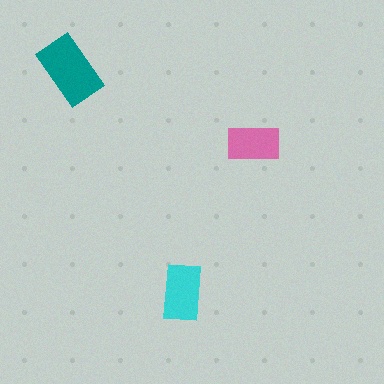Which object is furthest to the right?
The pink rectangle is rightmost.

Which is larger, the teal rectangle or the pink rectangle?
The teal one.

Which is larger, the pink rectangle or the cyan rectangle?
The cyan one.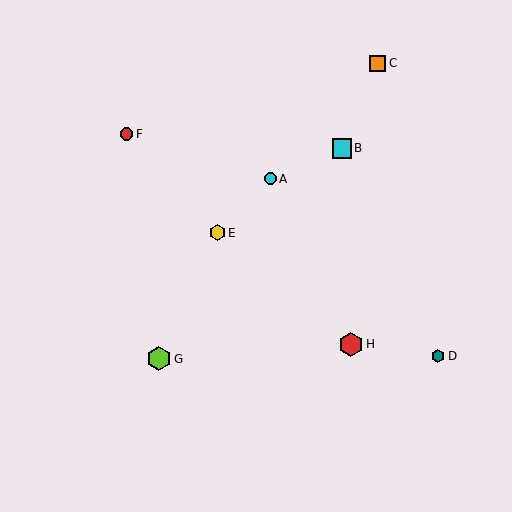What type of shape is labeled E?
Shape E is a yellow hexagon.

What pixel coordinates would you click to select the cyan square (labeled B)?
Click at (342, 148) to select the cyan square B.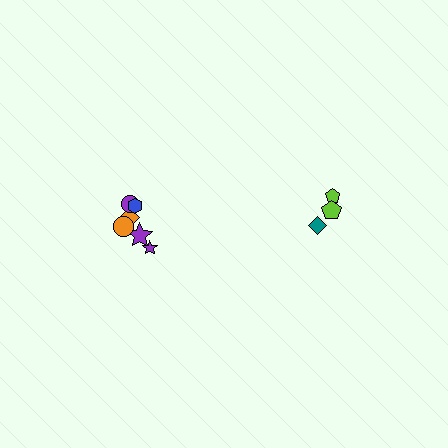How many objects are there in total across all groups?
There are 9 objects.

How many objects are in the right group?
There are 3 objects.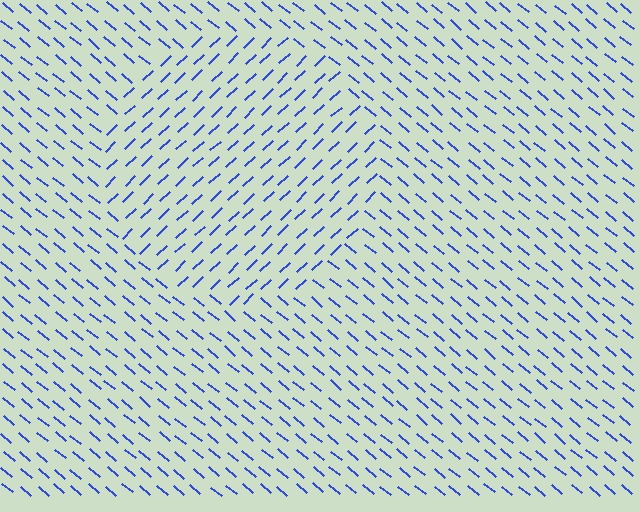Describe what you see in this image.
The image is filled with small blue line segments. A circle region in the image has lines oriented differently from the surrounding lines, creating a visible texture boundary.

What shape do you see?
I see a circle.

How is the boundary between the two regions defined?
The boundary is defined purely by a change in line orientation (approximately 83 degrees difference). All lines are the same color and thickness.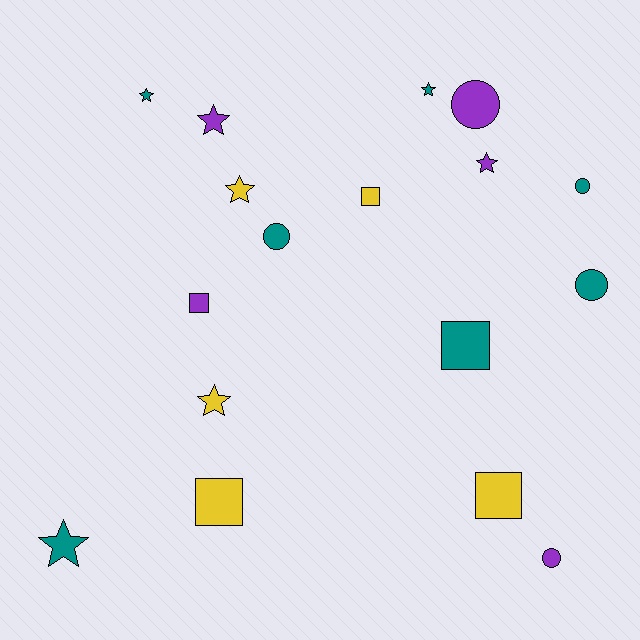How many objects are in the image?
There are 17 objects.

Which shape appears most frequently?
Star, with 7 objects.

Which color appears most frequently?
Teal, with 7 objects.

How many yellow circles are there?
There are no yellow circles.